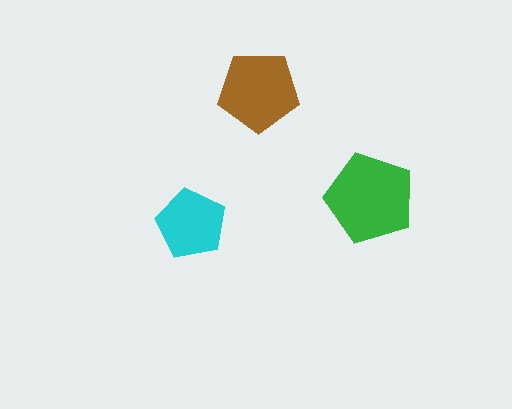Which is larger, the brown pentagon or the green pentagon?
The green one.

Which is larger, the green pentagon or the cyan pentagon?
The green one.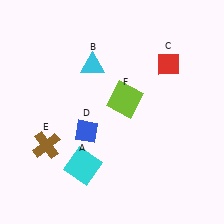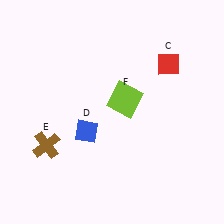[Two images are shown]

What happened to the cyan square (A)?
The cyan square (A) was removed in Image 2. It was in the bottom-left area of Image 1.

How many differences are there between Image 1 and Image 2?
There are 2 differences between the two images.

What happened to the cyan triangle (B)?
The cyan triangle (B) was removed in Image 2. It was in the top-left area of Image 1.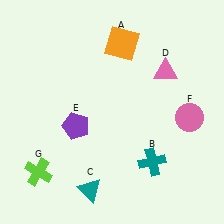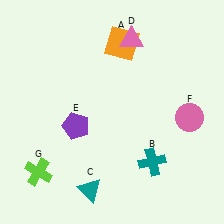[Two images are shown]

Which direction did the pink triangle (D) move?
The pink triangle (D) moved left.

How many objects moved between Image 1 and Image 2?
1 object moved between the two images.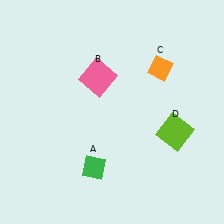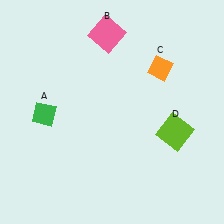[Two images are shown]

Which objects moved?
The objects that moved are: the green diamond (A), the pink square (B).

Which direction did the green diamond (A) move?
The green diamond (A) moved up.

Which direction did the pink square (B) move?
The pink square (B) moved up.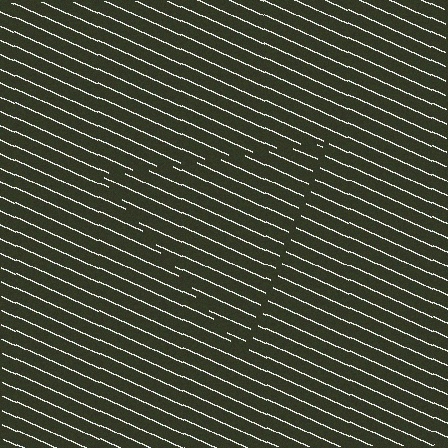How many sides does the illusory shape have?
3 sides — the line-ends trace a triangle.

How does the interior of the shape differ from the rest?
The interior of the shape contains the same grating, shifted by half a period — the contour is defined by the phase discontinuity where line-ends from the inner and outer gratings abut.